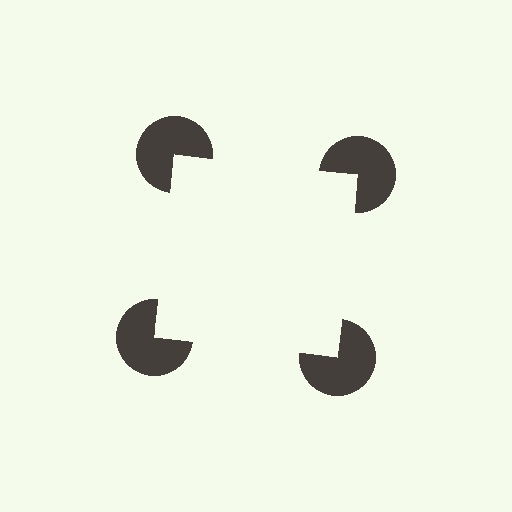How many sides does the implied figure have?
4 sides.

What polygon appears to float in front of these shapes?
An illusory square — its edges are inferred from the aligned wedge cuts in the pac-man discs, not physically drawn.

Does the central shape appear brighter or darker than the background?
It typically appears slightly brighter than the background, even though no actual brightness change is drawn.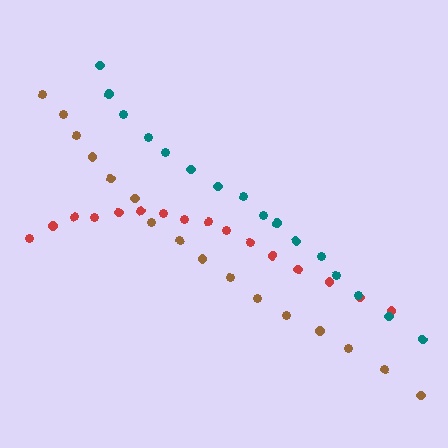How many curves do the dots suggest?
There are 3 distinct paths.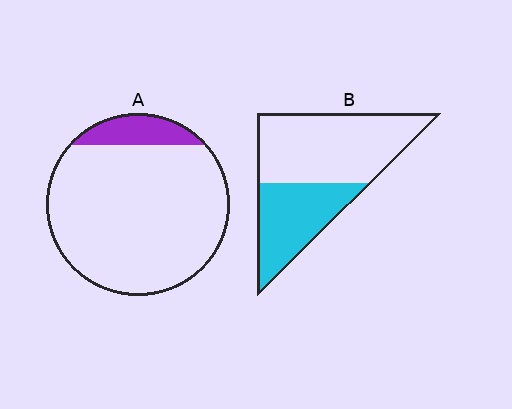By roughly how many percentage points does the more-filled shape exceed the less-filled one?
By roughly 25 percentage points (B over A).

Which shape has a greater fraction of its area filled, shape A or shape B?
Shape B.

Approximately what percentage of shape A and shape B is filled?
A is approximately 10% and B is approximately 40%.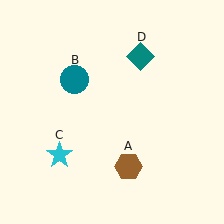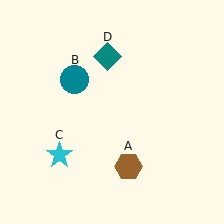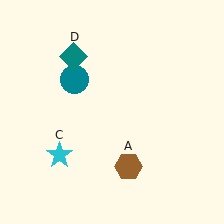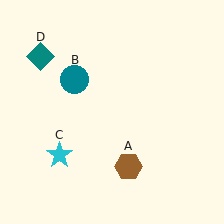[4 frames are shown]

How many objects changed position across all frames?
1 object changed position: teal diamond (object D).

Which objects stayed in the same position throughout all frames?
Brown hexagon (object A) and teal circle (object B) and cyan star (object C) remained stationary.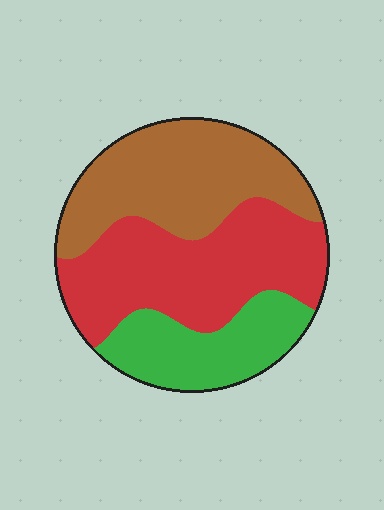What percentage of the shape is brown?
Brown covers roughly 35% of the shape.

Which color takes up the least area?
Green, at roughly 20%.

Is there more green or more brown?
Brown.